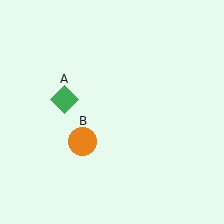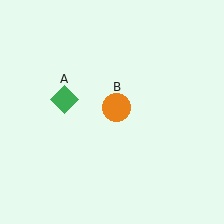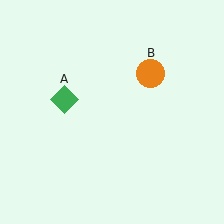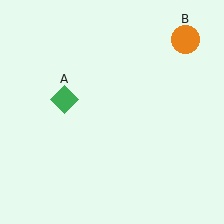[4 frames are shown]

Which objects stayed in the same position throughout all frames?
Green diamond (object A) remained stationary.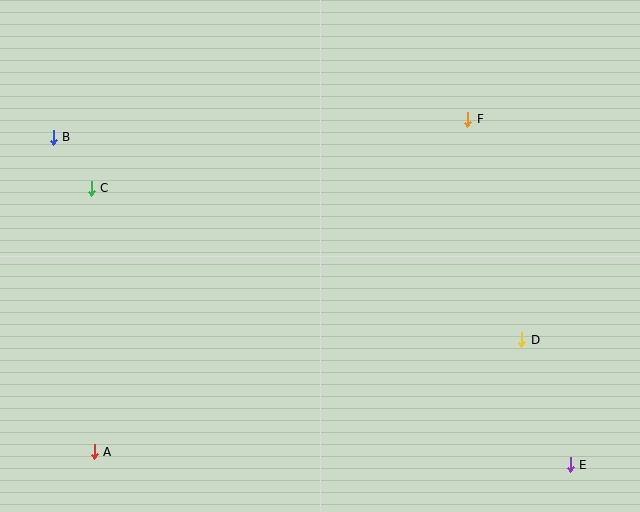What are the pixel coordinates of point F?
Point F is at (468, 119).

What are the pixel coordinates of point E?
Point E is at (570, 465).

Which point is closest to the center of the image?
Point F at (468, 119) is closest to the center.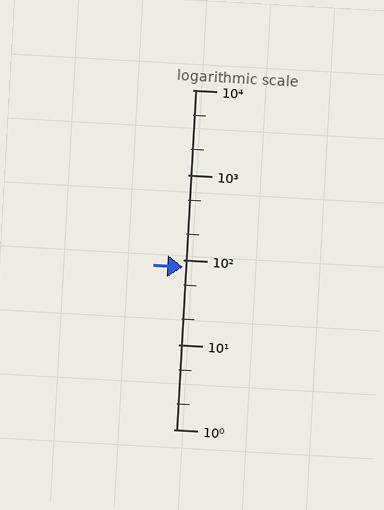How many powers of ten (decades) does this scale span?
The scale spans 4 decades, from 1 to 10000.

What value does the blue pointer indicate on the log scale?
The pointer indicates approximately 82.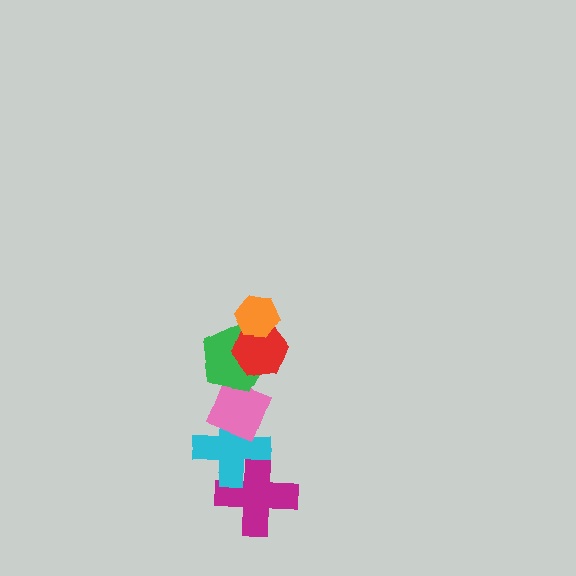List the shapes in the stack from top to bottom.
From top to bottom: the orange hexagon, the red hexagon, the green pentagon, the pink diamond, the cyan cross, the magenta cross.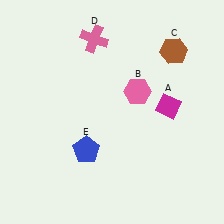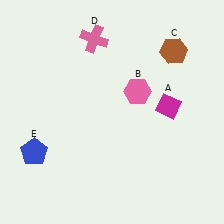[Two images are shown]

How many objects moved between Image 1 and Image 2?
1 object moved between the two images.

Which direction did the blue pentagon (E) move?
The blue pentagon (E) moved left.